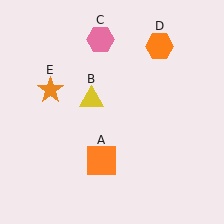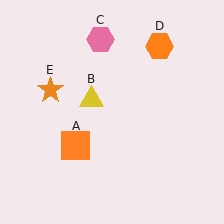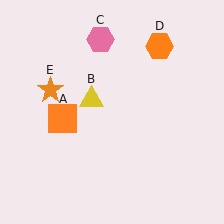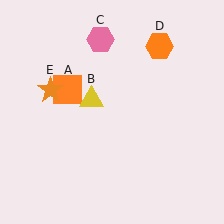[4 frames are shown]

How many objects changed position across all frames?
1 object changed position: orange square (object A).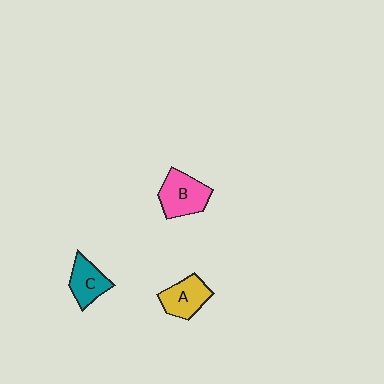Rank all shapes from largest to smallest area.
From largest to smallest: B (pink), A (yellow), C (teal).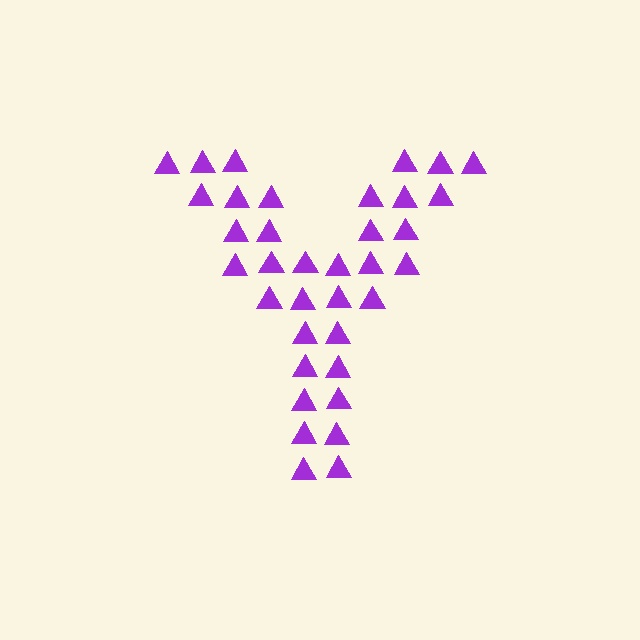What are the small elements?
The small elements are triangles.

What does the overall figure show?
The overall figure shows the letter Y.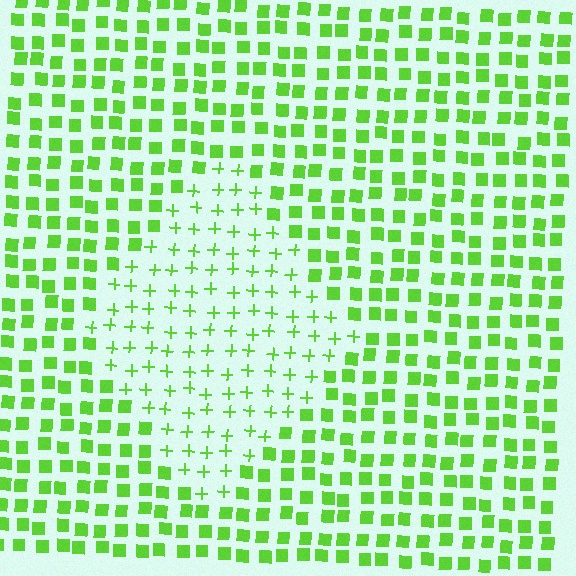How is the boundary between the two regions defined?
The boundary is defined by a change in element shape: plus signs inside vs. squares outside. All elements share the same color and spacing.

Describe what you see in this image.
The image is filled with small lime elements arranged in a uniform grid. A diamond-shaped region contains plus signs, while the surrounding area contains squares. The boundary is defined purely by the change in element shape.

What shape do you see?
I see a diamond.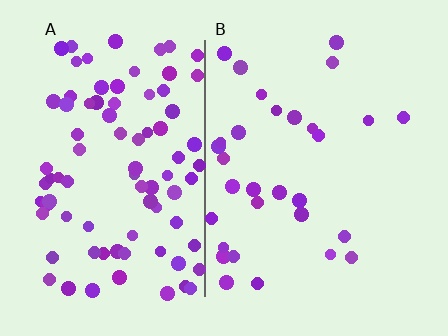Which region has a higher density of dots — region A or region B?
A (the left).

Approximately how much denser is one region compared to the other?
Approximately 2.9× — region A over region B.